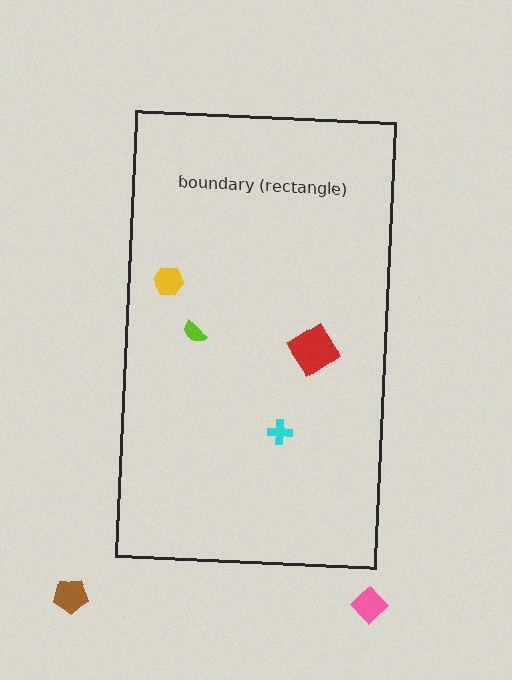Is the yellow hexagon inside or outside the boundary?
Inside.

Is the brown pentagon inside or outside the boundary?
Outside.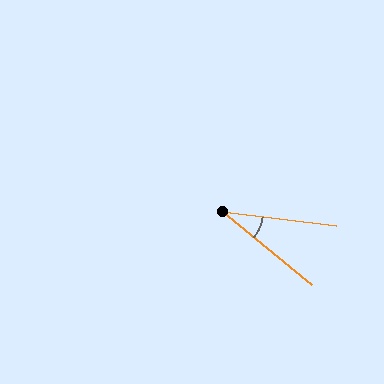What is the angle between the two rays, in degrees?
Approximately 32 degrees.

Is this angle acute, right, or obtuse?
It is acute.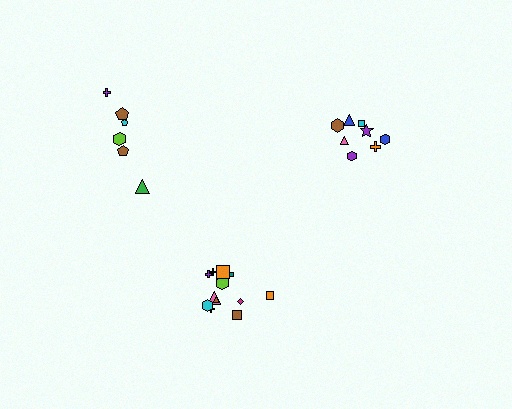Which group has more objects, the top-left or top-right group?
The top-right group.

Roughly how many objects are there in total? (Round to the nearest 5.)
Roughly 25 objects in total.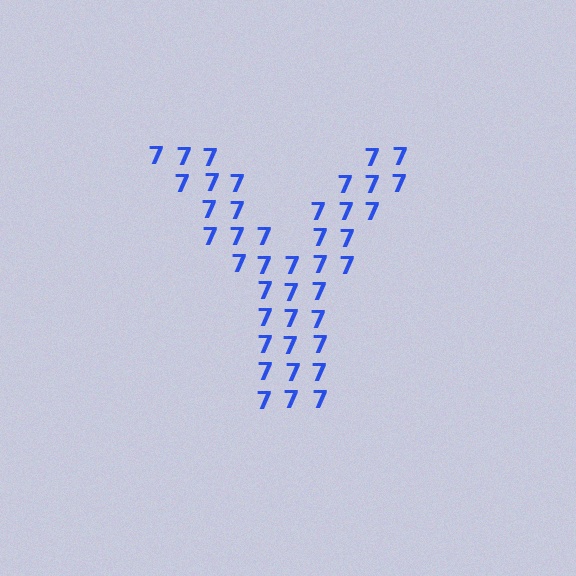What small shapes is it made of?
It is made of small digit 7's.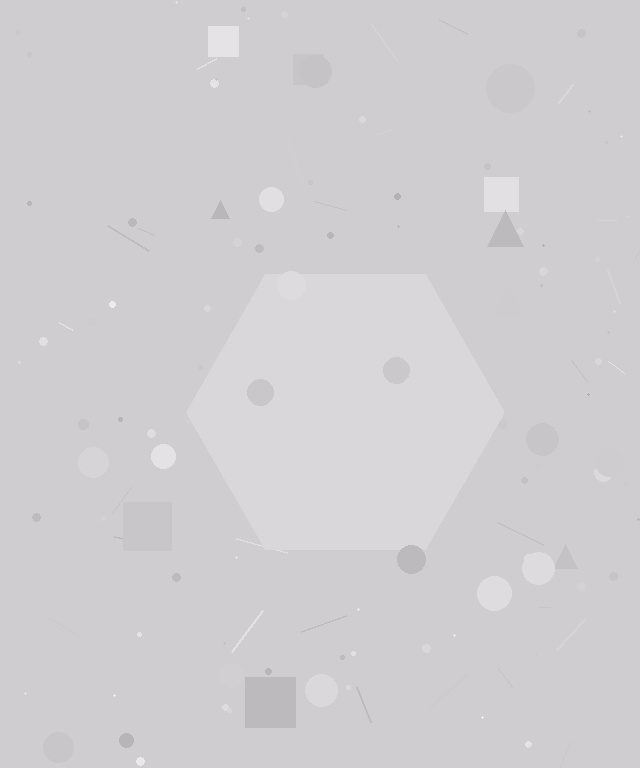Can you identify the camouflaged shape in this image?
The camouflaged shape is a hexagon.